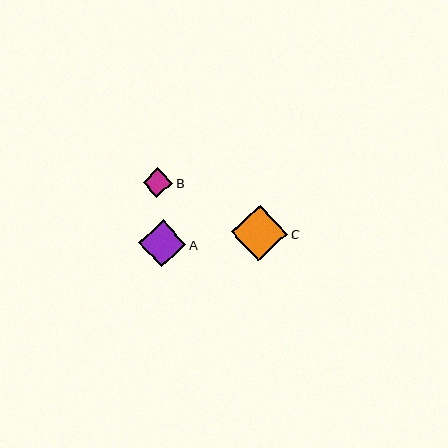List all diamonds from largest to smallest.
From largest to smallest: C, A, B.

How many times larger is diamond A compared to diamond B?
Diamond A is approximately 1.6 times the size of diamond B.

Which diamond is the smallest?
Diamond B is the smallest with a size of approximately 30 pixels.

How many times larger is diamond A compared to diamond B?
Diamond A is approximately 1.6 times the size of diamond B.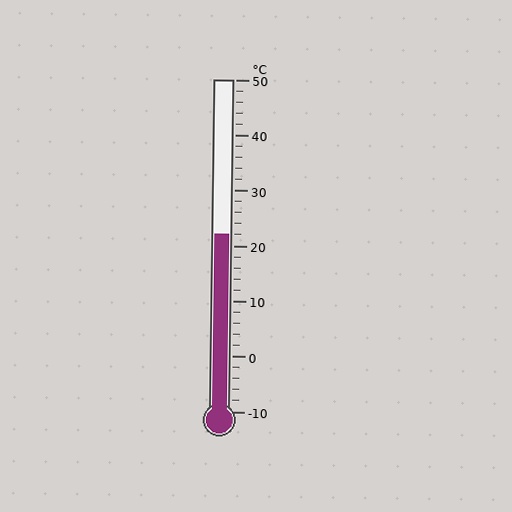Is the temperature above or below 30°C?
The temperature is below 30°C.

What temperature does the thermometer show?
The thermometer shows approximately 22°C.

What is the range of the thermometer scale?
The thermometer scale ranges from -10°C to 50°C.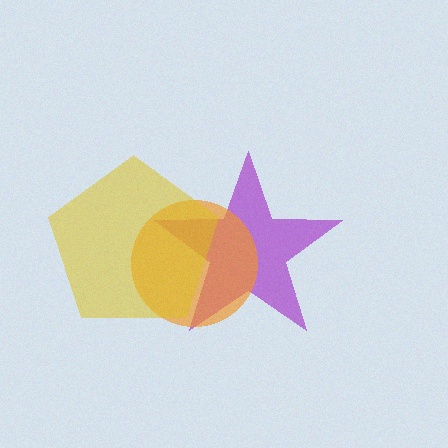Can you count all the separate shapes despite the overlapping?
Yes, there are 3 separate shapes.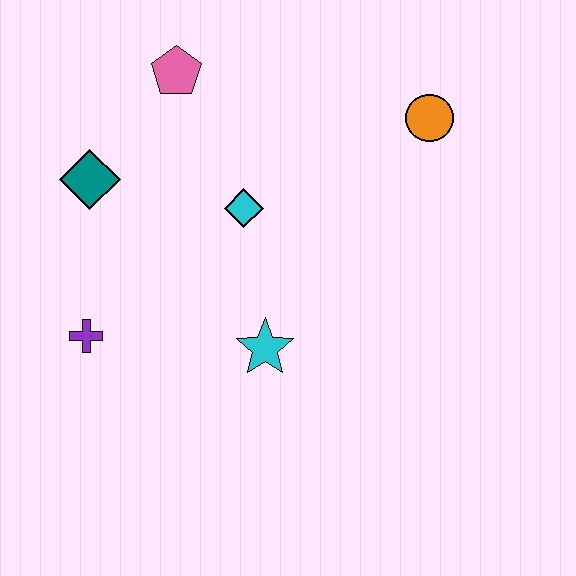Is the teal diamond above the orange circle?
No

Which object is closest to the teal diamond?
The pink pentagon is closest to the teal diamond.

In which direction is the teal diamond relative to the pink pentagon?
The teal diamond is below the pink pentagon.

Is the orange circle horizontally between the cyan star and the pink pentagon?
No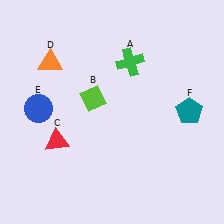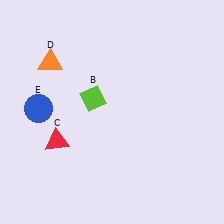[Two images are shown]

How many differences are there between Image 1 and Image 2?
There are 2 differences between the two images.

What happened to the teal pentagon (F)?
The teal pentagon (F) was removed in Image 2. It was in the top-right area of Image 1.